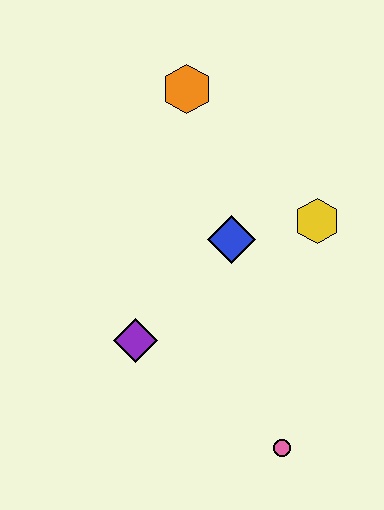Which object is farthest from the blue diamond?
The pink circle is farthest from the blue diamond.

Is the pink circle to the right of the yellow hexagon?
No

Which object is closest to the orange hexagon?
The blue diamond is closest to the orange hexagon.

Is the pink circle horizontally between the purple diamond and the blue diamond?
No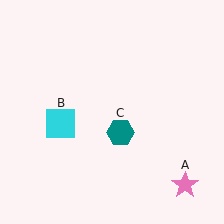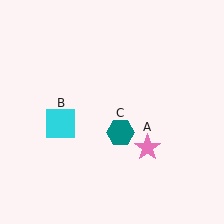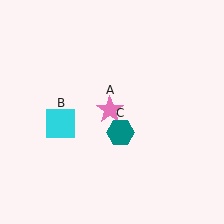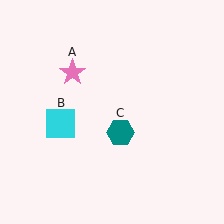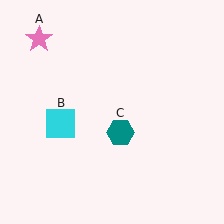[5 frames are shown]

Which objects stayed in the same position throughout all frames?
Cyan square (object B) and teal hexagon (object C) remained stationary.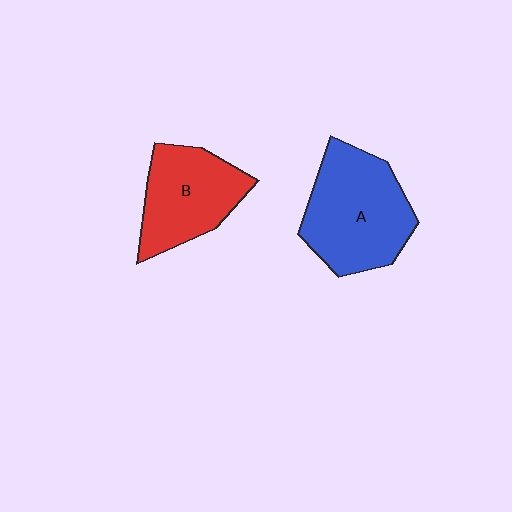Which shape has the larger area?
Shape A (blue).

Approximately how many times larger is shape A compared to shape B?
Approximately 1.3 times.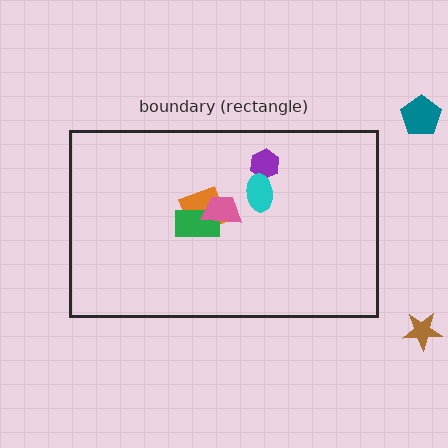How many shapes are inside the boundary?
5 inside, 2 outside.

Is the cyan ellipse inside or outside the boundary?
Inside.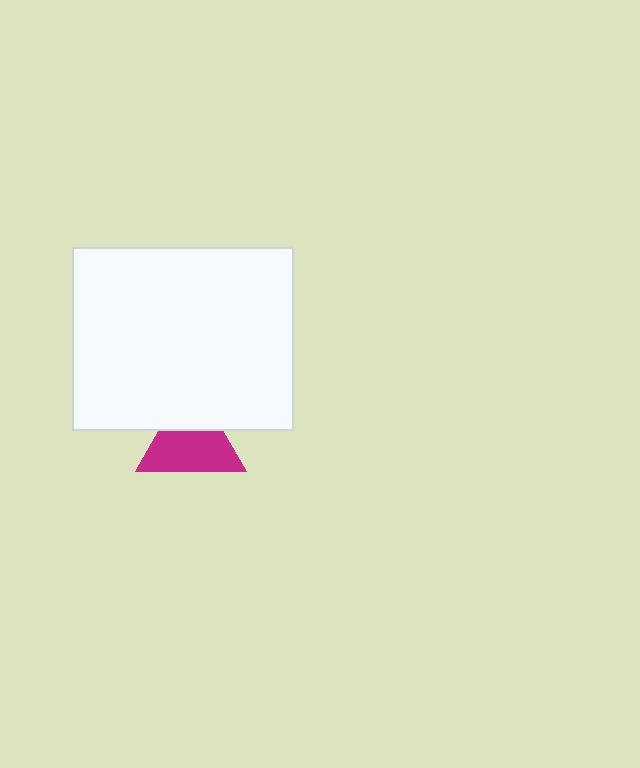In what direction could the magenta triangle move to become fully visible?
The magenta triangle could move down. That would shift it out from behind the white rectangle entirely.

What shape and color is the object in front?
The object in front is a white rectangle.